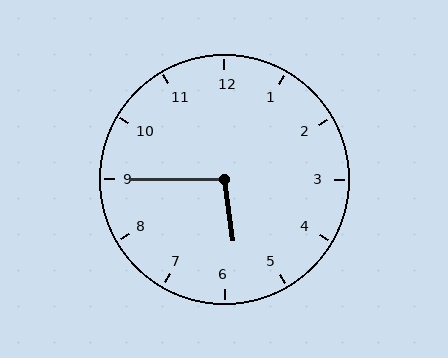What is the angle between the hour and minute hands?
Approximately 98 degrees.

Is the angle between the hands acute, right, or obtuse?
It is obtuse.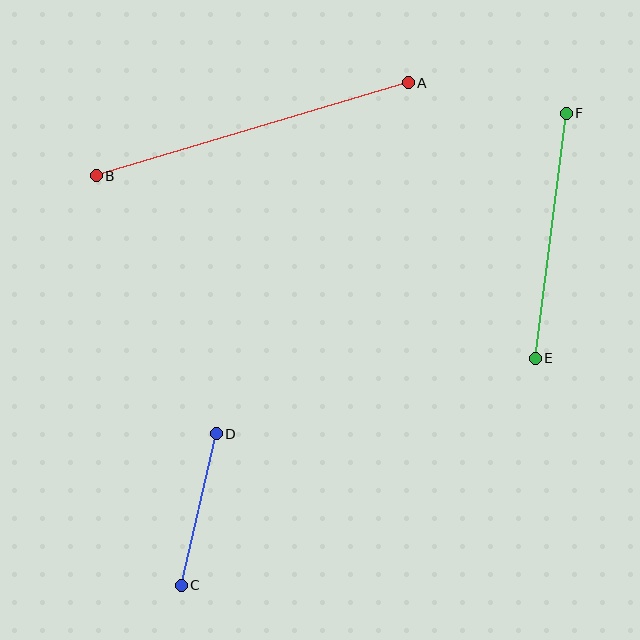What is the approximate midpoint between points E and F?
The midpoint is at approximately (551, 236) pixels.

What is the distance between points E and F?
The distance is approximately 247 pixels.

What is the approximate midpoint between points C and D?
The midpoint is at approximately (199, 510) pixels.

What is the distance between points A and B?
The distance is approximately 325 pixels.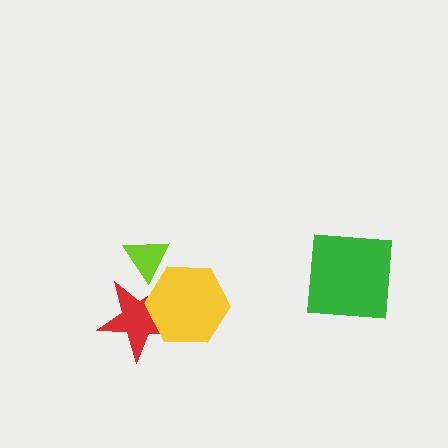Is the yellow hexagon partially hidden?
Yes, it is partially covered by another shape.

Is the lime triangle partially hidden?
No, no other shape covers it.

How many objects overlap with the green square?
0 objects overlap with the green square.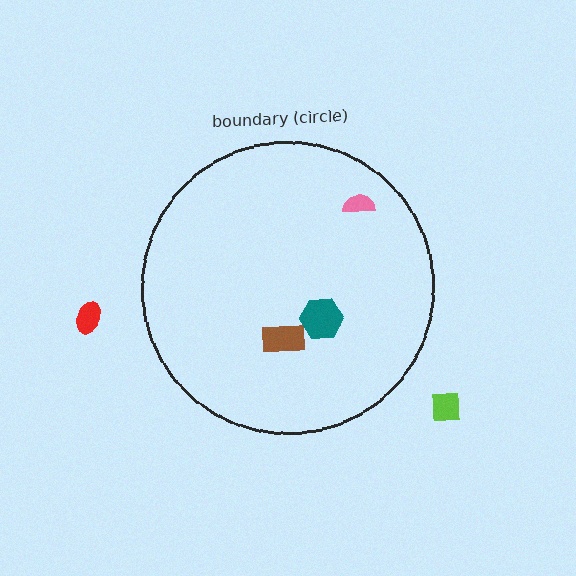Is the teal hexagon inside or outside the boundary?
Inside.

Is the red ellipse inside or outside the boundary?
Outside.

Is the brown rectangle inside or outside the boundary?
Inside.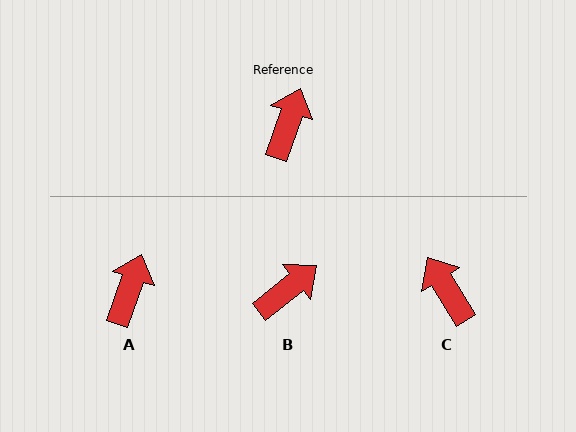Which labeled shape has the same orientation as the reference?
A.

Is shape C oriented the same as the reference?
No, it is off by about 51 degrees.